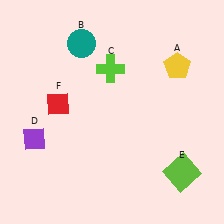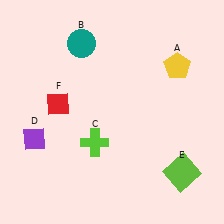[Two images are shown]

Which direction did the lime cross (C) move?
The lime cross (C) moved down.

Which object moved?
The lime cross (C) moved down.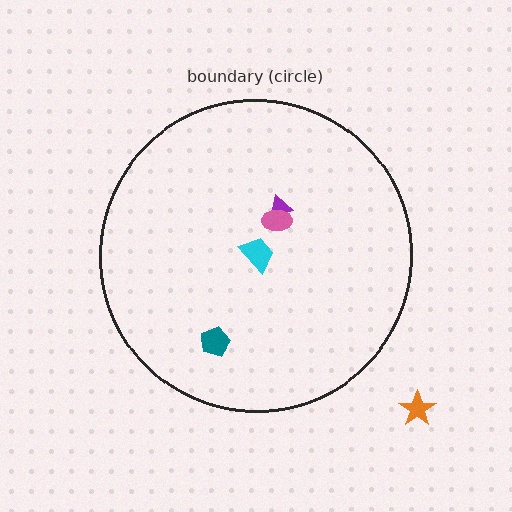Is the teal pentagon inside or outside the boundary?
Inside.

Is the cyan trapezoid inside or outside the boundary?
Inside.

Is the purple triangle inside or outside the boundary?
Inside.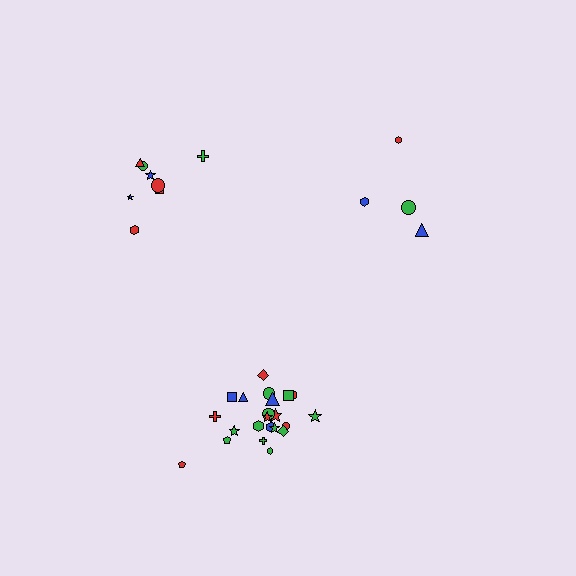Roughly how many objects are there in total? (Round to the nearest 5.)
Roughly 35 objects in total.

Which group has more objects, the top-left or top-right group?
The top-left group.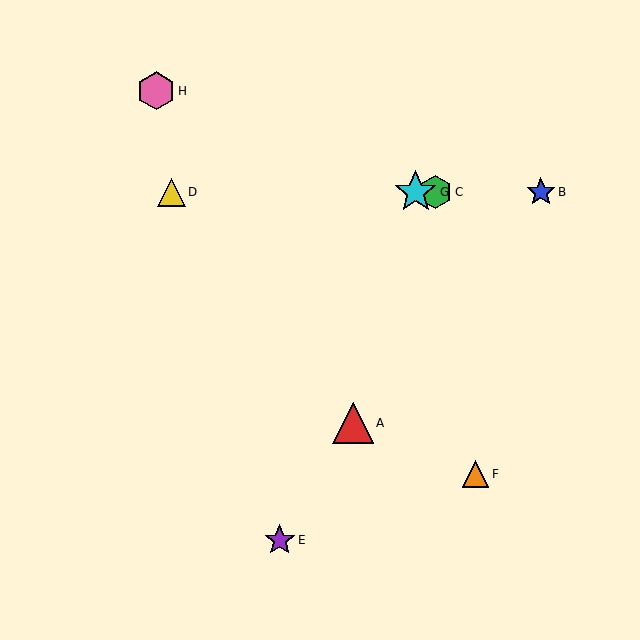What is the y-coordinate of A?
Object A is at y≈423.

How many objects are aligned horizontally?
4 objects (B, C, D, G) are aligned horizontally.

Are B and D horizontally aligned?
Yes, both are at y≈192.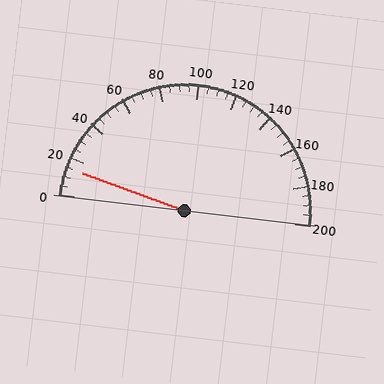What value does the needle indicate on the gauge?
The needle indicates approximately 15.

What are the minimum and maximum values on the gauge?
The gauge ranges from 0 to 200.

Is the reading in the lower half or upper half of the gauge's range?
The reading is in the lower half of the range (0 to 200).